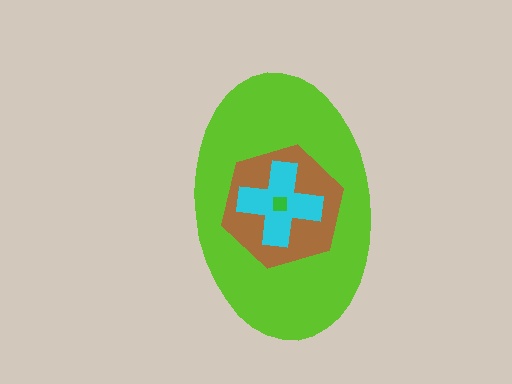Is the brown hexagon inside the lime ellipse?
Yes.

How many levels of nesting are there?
4.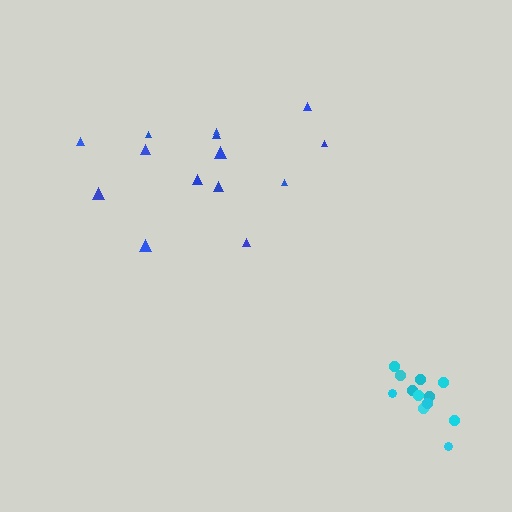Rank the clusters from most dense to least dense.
cyan, blue.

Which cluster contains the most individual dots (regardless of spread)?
Blue (14).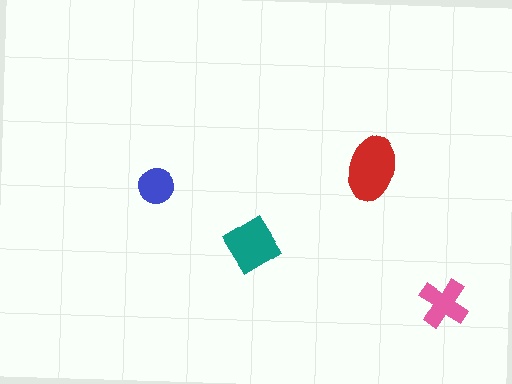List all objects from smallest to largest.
The blue circle, the pink cross, the teal diamond, the red ellipse.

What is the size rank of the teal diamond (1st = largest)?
2nd.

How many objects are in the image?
There are 4 objects in the image.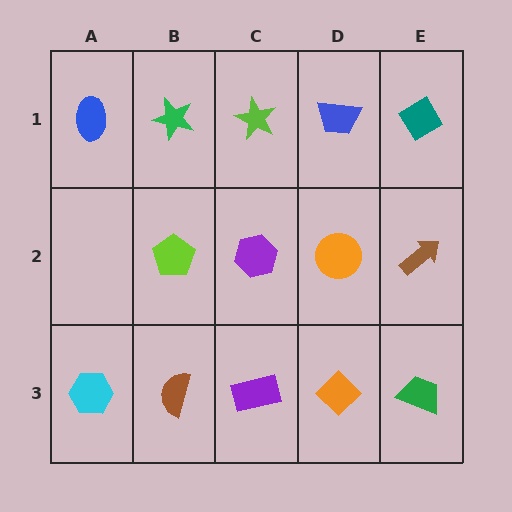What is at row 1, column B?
A green star.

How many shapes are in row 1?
5 shapes.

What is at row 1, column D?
A blue trapezoid.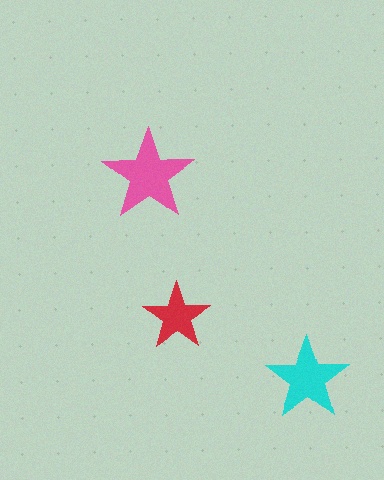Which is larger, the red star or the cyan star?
The cyan one.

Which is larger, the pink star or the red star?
The pink one.